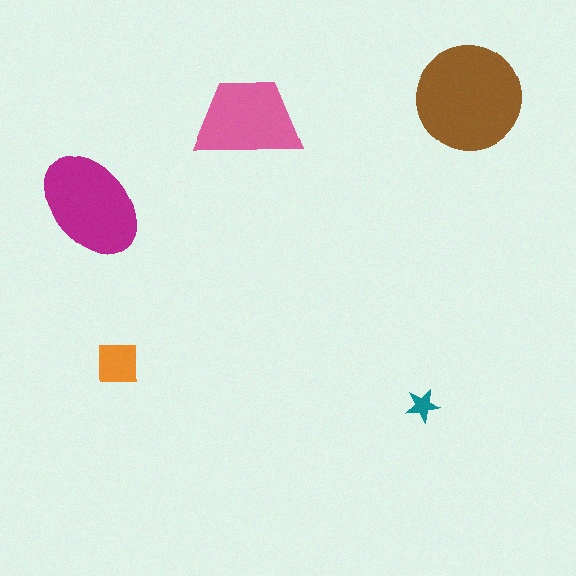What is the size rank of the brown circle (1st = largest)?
1st.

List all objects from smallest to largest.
The teal star, the orange square, the pink trapezoid, the magenta ellipse, the brown circle.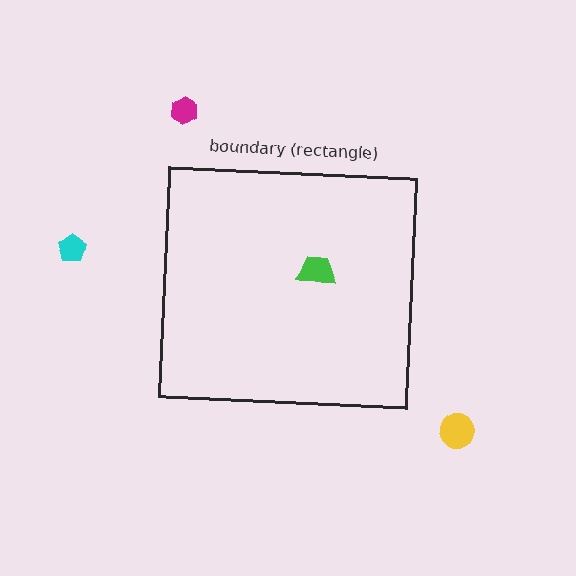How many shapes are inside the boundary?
1 inside, 3 outside.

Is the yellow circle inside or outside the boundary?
Outside.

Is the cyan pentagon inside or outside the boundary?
Outside.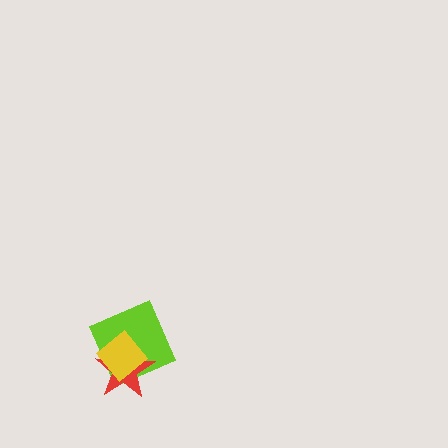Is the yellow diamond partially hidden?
No, no other shape covers it.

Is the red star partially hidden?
Yes, it is partially covered by another shape.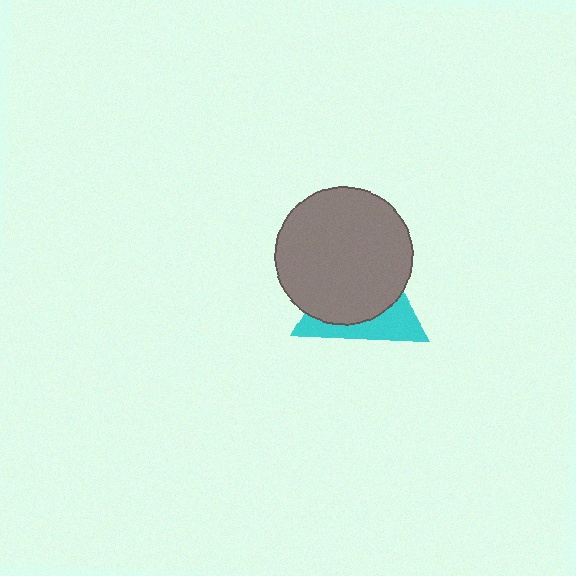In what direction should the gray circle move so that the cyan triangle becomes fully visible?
The gray circle should move toward the upper-left. That is the shortest direction to clear the overlap and leave the cyan triangle fully visible.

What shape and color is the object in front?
The object in front is a gray circle.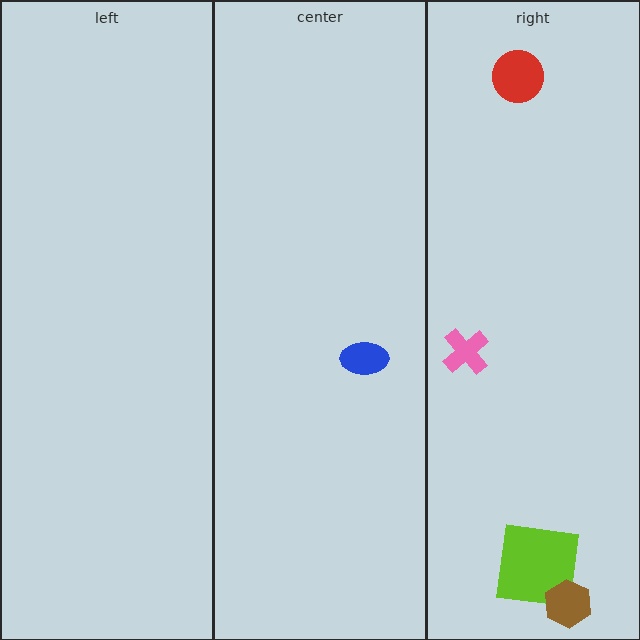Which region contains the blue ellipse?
The center region.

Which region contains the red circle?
The right region.